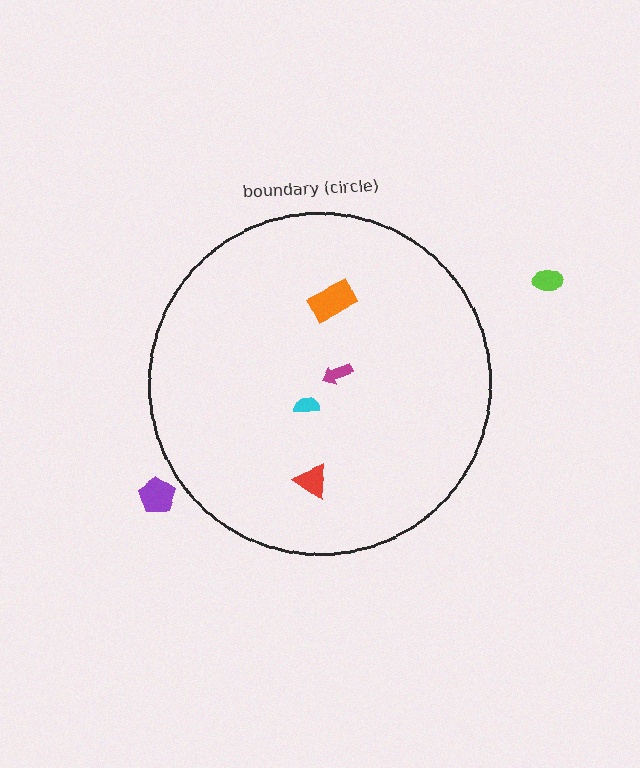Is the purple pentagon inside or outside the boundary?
Outside.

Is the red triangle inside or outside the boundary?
Inside.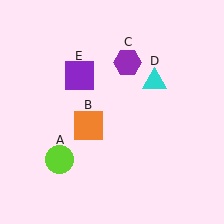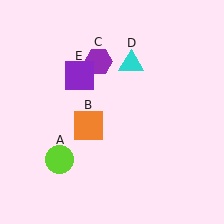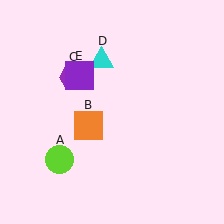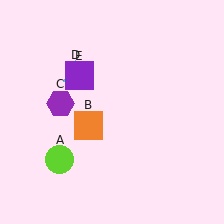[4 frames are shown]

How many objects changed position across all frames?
2 objects changed position: purple hexagon (object C), cyan triangle (object D).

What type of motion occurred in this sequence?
The purple hexagon (object C), cyan triangle (object D) rotated counterclockwise around the center of the scene.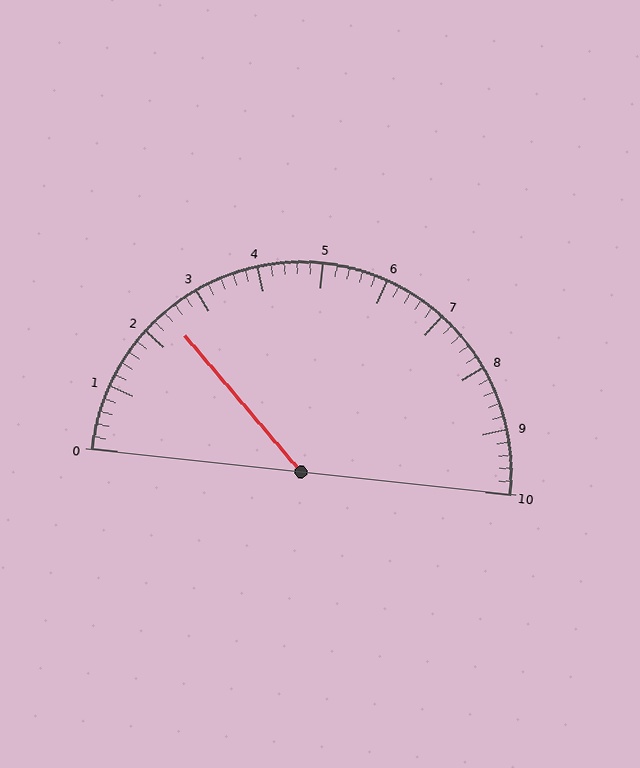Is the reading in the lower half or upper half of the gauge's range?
The reading is in the lower half of the range (0 to 10).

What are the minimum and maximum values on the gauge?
The gauge ranges from 0 to 10.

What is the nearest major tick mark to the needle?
The nearest major tick mark is 2.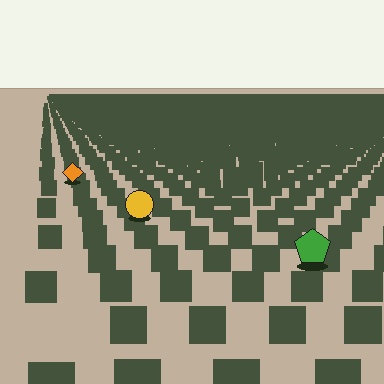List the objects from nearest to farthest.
From nearest to farthest: the green pentagon, the yellow circle, the orange diamond.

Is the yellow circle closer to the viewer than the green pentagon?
No. The green pentagon is closer — you can tell from the texture gradient: the ground texture is coarser near it.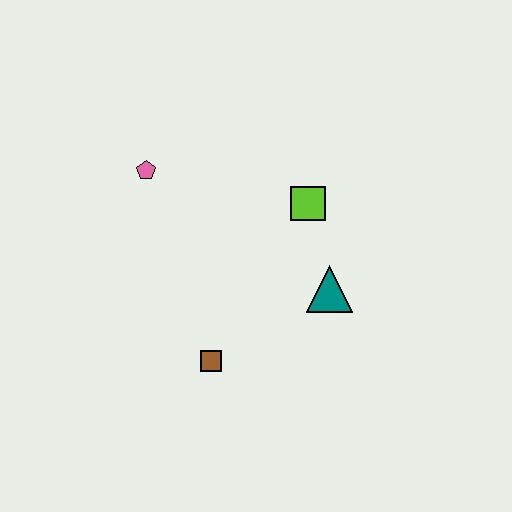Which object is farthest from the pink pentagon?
The teal triangle is farthest from the pink pentagon.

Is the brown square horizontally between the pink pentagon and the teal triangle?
Yes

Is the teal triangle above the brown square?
Yes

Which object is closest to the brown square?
The teal triangle is closest to the brown square.